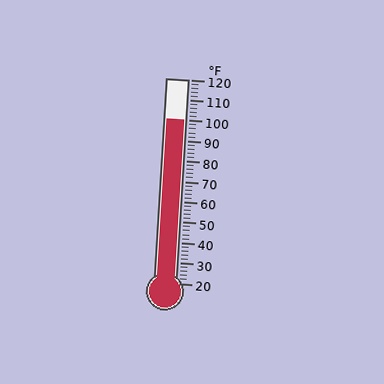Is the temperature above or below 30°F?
The temperature is above 30°F.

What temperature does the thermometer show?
The thermometer shows approximately 100°F.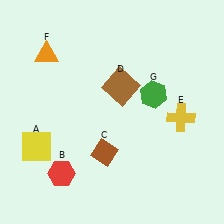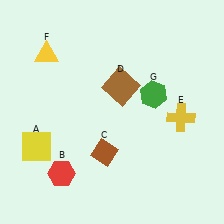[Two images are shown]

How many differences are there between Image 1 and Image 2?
There is 1 difference between the two images.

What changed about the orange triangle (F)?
In Image 1, F is orange. In Image 2, it changed to yellow.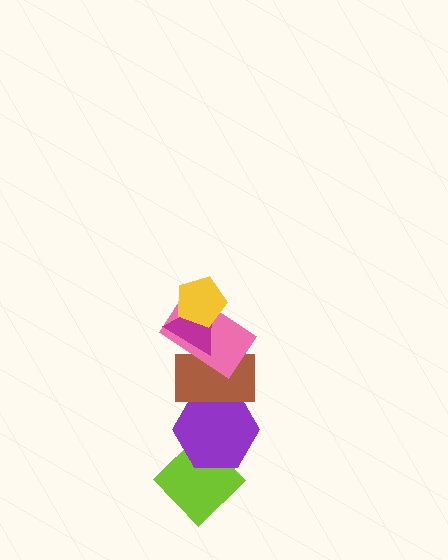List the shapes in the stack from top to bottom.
From top to bottom: the yellow pentagon, the magenta triangle, the pink rectangle, the brown rectangle, the purple hexagon, the lime diamond.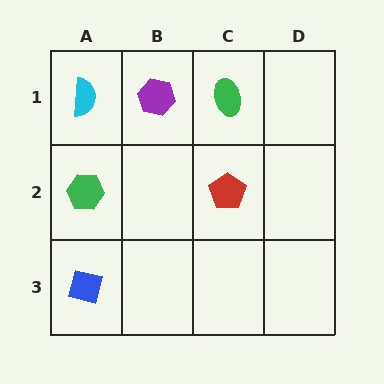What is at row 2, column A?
A green hexagon.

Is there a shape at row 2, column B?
No, that cell is empty.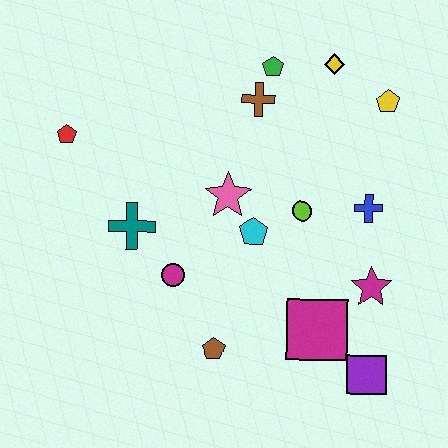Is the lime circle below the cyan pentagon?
No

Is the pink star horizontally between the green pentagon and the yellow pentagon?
No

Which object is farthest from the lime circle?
The red pentagon is farthest from the lime circle.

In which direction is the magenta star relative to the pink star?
The magenta star is to the right of the pink star.